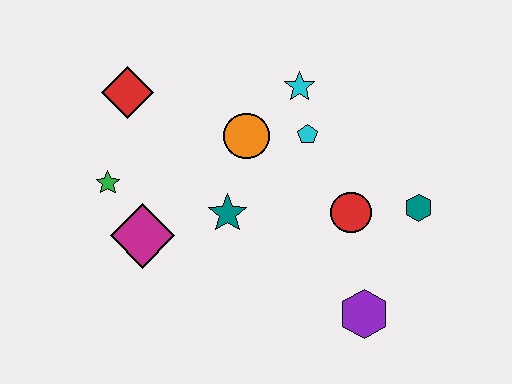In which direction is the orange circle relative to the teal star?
The orange circle is above the teal star.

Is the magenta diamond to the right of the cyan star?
No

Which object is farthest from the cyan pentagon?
The green star is farthest from the cyan pentagon.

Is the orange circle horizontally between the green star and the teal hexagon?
Yes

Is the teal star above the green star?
No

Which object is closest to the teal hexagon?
The red circle is closest to the teal hexagon.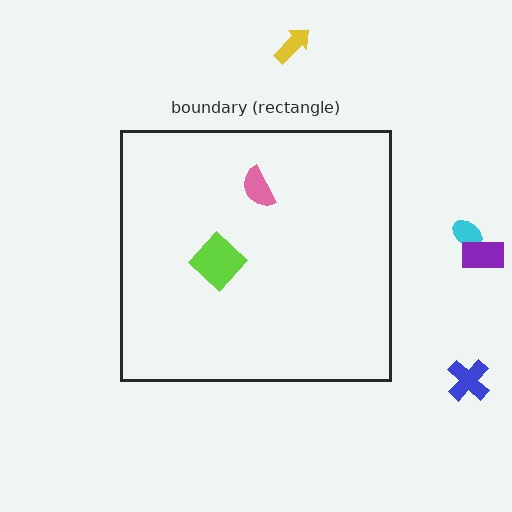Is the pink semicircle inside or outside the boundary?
Inside.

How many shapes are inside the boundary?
2 inside, 4 outside.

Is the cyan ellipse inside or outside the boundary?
Outside.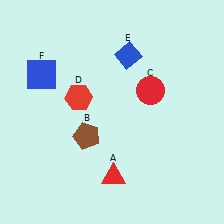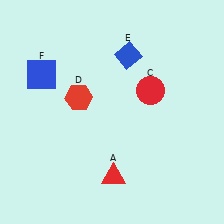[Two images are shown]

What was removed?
The brown pentagon (B) was removed in Image 2.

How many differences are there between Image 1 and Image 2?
There is 1 difference between the two images.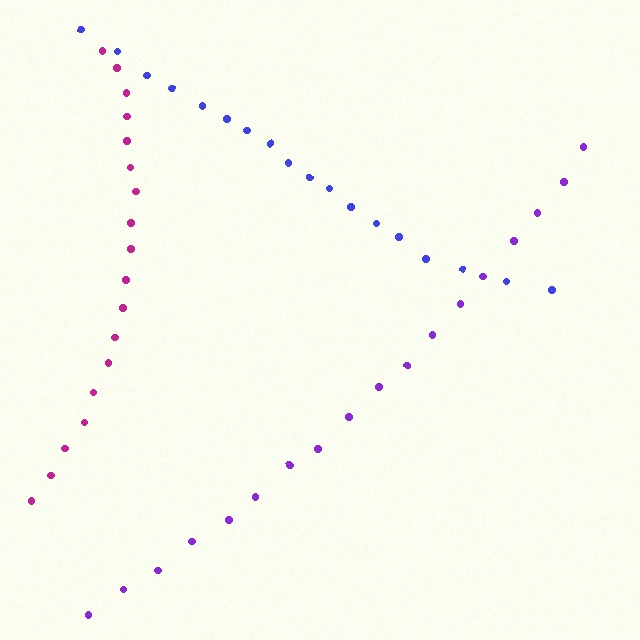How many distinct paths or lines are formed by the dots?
There are 3 distinct paths.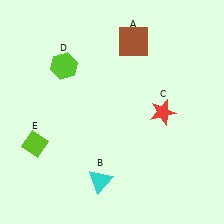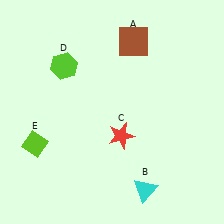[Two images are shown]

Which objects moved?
The objects that moved are: the cyan triangle (B), the red star (C).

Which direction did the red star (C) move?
The red star (C) moved left.